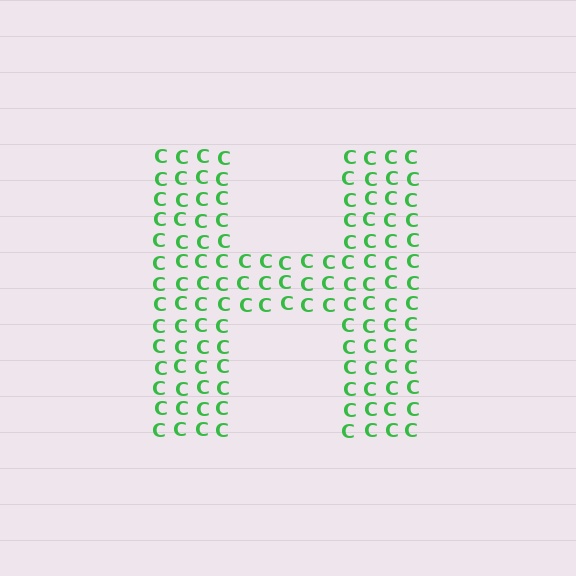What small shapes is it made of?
It is made of small letter C's.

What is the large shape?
The large shape is the letter H.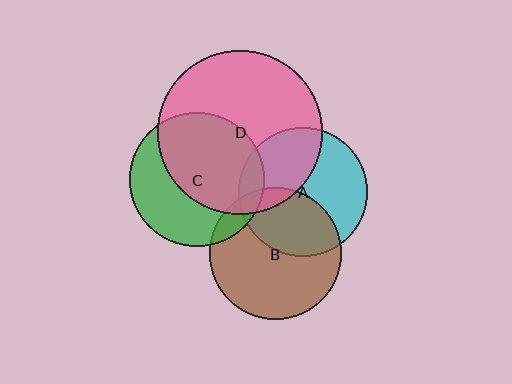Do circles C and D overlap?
Yes.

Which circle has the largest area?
Circle D (pink).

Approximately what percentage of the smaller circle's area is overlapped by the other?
Approximately 60%.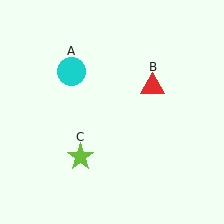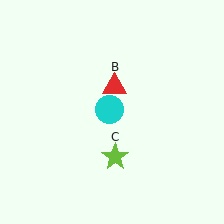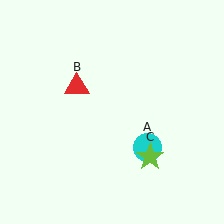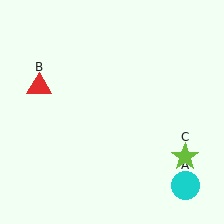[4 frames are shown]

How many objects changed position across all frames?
3 objects changed position: cyan circle (object A), red triangle (object B), lime star (object C).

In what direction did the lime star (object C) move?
The lime star (object C) moved right.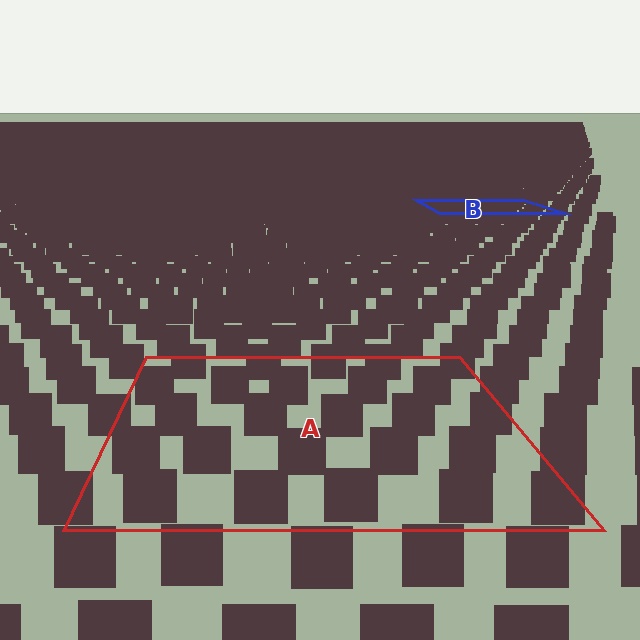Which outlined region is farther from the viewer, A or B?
Region B is farther from the viewer — the texture elements inside it appear smaller and more densely packed.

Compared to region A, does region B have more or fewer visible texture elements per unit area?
Region B has more texture elements per unit area — they are packed more densely because it is farther away.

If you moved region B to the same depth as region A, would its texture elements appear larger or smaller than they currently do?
They would appear larger. At a closer depth, the same texture elements are projected at a bigger on-screen size.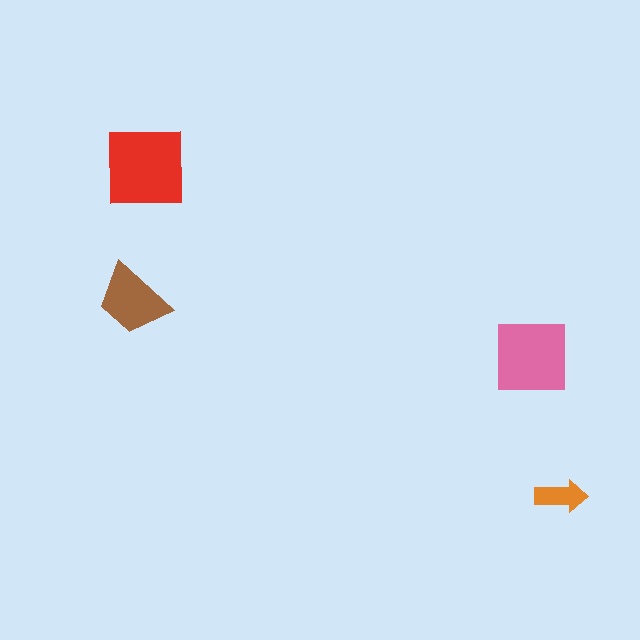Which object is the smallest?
The orange arrow.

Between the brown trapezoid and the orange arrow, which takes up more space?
The brown trapezoid.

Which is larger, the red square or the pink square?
The red square.